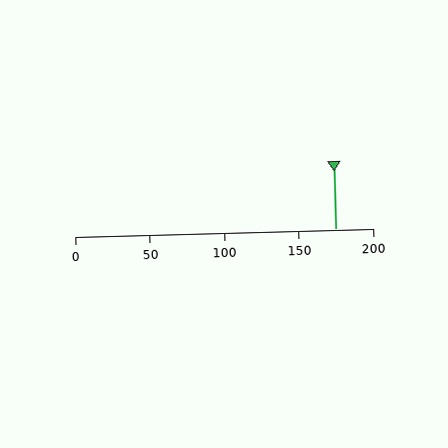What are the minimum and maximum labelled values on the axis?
The axis runs from 0 to 200.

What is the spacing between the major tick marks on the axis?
The major ticks are spaced 50 apart.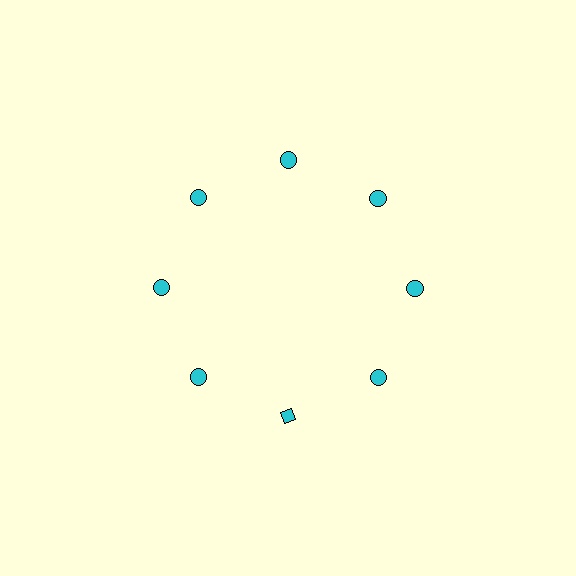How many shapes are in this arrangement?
There are 8 shapes arranged in a ring pattern.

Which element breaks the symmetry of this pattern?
The cyan diamond at roughly the 6 o'clock position breaks the symmetry. All other shapes are cyan circles.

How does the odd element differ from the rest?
It has a different shape: diamond instead of circle.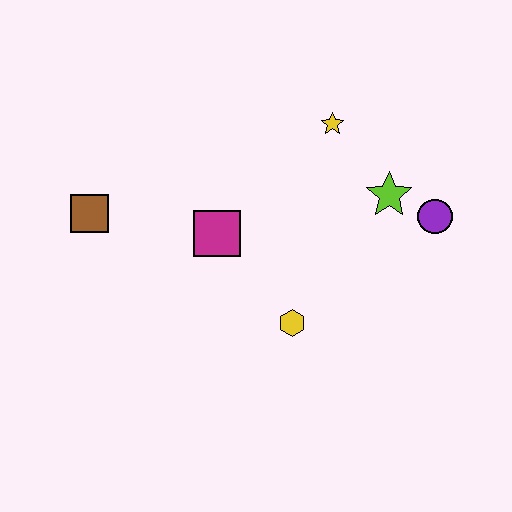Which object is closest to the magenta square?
The yellow hexagon is closest to the magenta square.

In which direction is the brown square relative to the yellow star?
The brown square is to the left of the yellow star.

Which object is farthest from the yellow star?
The brown square is farthest from the yellow star.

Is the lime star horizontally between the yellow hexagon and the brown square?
No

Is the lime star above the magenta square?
Yes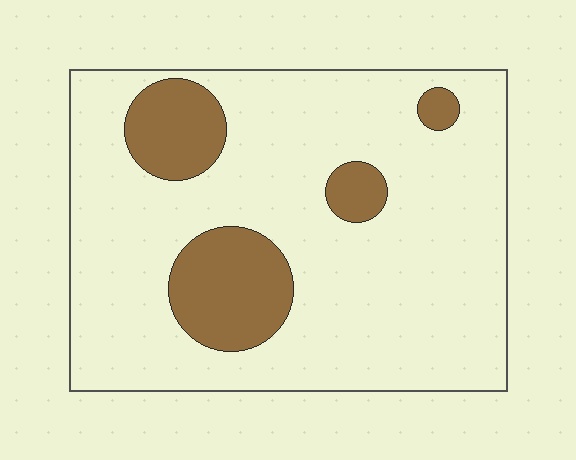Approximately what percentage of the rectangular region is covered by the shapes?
Approximately 20%.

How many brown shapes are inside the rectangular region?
4.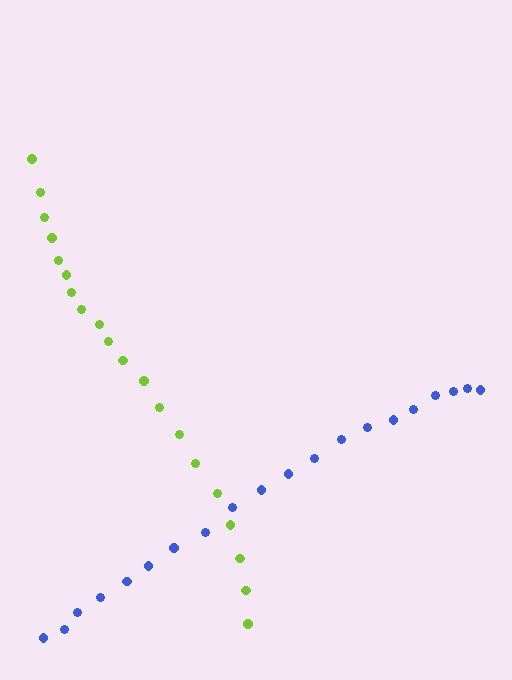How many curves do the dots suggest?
There are 2 distinct paths.